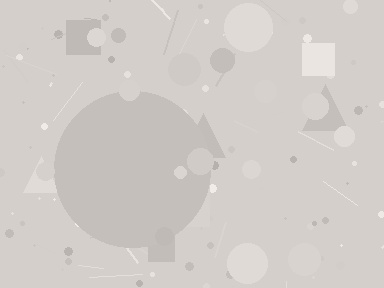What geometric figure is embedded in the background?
A circle is embedded in the background.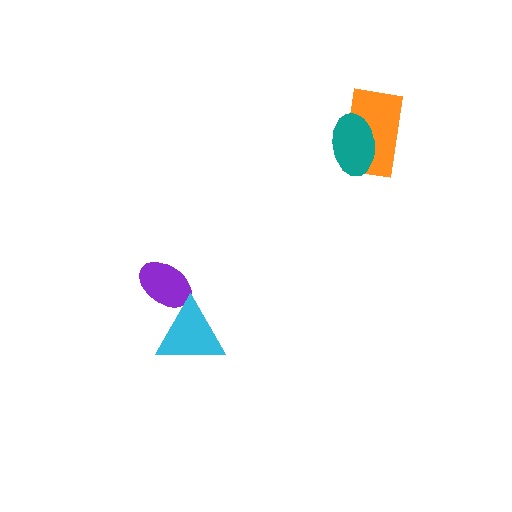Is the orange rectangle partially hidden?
Yes, it is partially covered by another shape.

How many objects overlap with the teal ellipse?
1 object overlaps with the teal ellipse.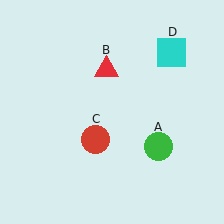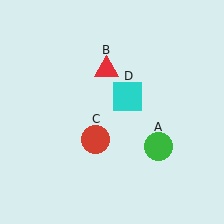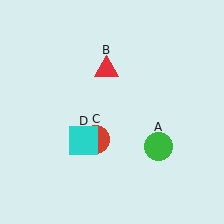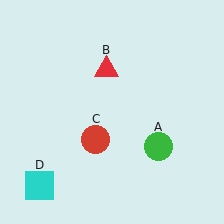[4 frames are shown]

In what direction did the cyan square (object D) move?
The cyan square (object D) moved down and to the left.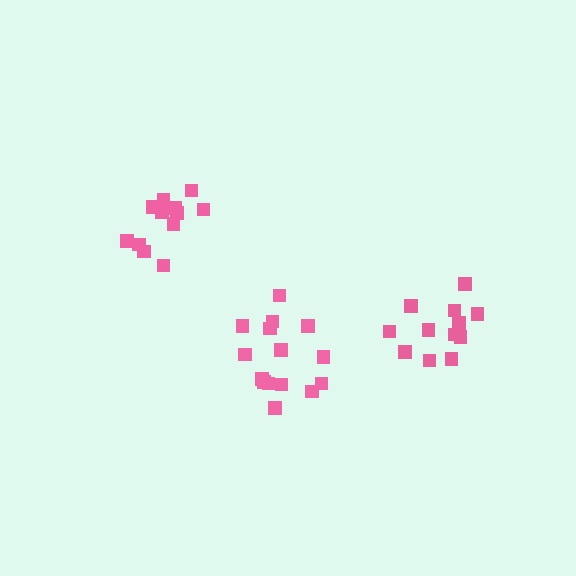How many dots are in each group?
Group 1: 12 dots, Group 2: 12 dots, Group 3: 15 dots (39 total).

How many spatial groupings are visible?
There are 3 spatial groupings.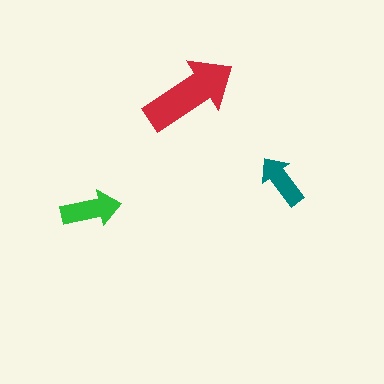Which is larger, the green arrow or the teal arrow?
The green one.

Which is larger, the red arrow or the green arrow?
The red one.